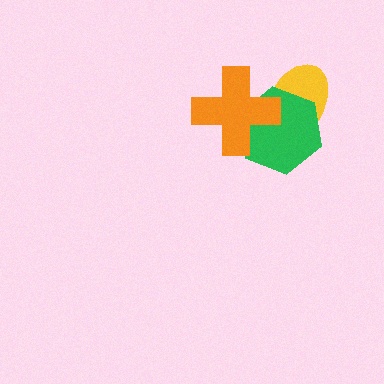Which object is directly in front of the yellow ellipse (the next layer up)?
The green hexagon is directly in front of the yellow ellipse.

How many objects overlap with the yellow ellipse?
2 objects overlap with the yellow ellipse.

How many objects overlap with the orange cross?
2 objects overlap with the orange cross.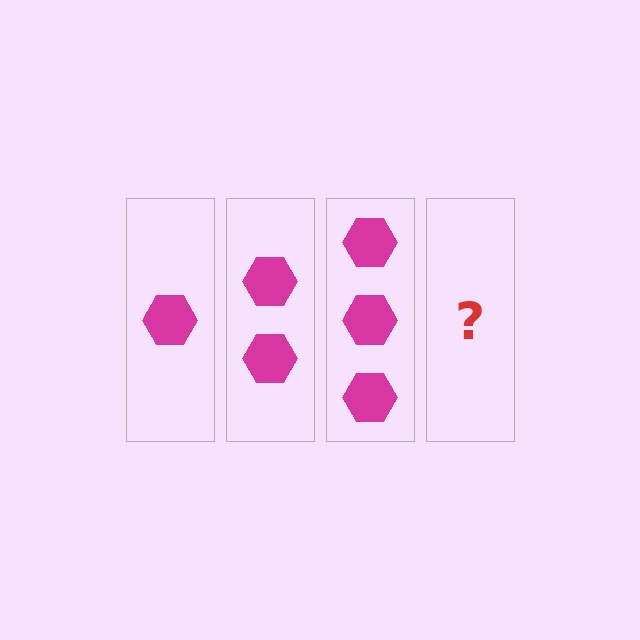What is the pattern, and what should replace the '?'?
The pattern is that each step adds one more hexagon. The '?' should be 4 hexagons.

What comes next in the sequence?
The next element should be 4 hexagons.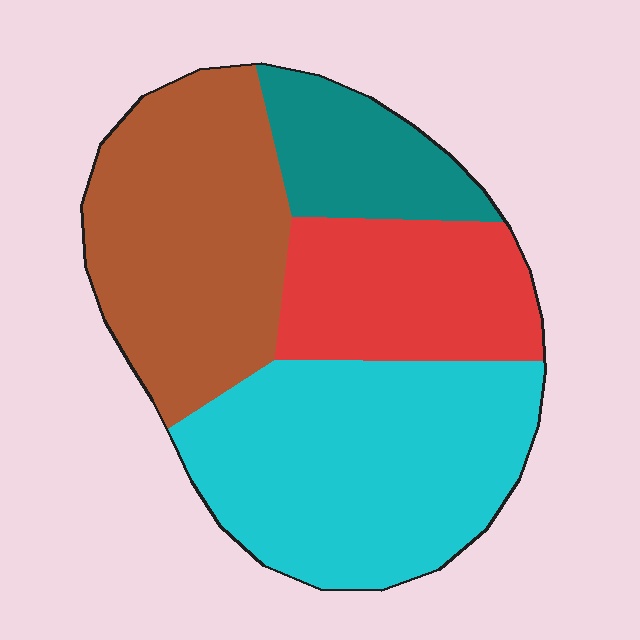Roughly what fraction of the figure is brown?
Brown takes up between a quarter and a half of the figure.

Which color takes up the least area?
Teal, at roughly 15%.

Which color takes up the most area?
Cyan, at roughly 35%.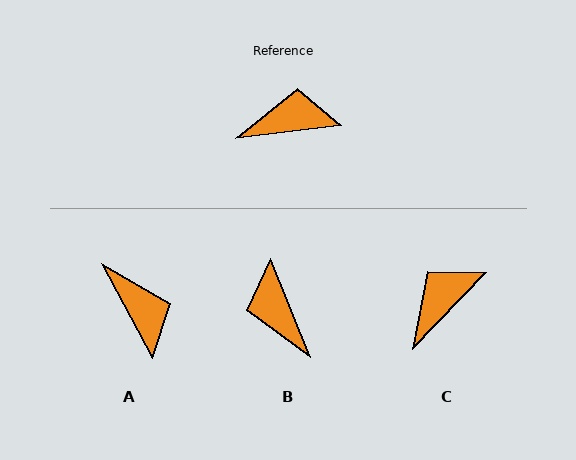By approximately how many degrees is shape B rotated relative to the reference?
Approximately 105 degrees counter-clockwise.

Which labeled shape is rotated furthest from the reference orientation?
B, about 105 degrees away.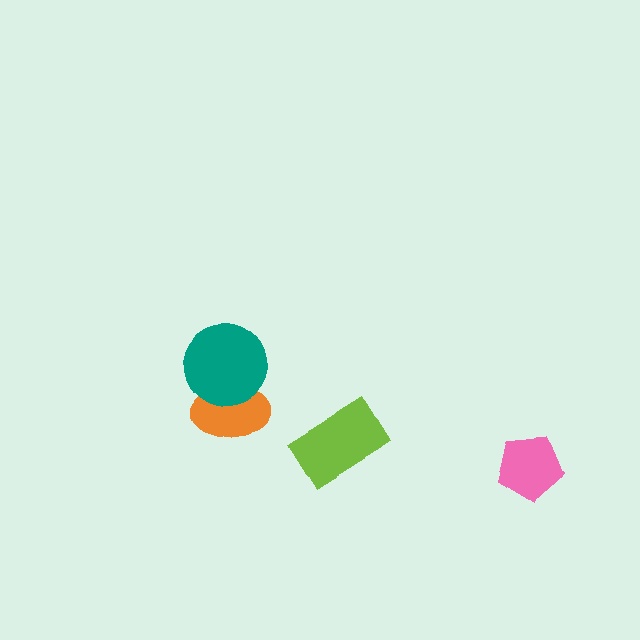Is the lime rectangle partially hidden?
No, no other shape covers it.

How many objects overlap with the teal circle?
1 object overlaps with the teal circle.